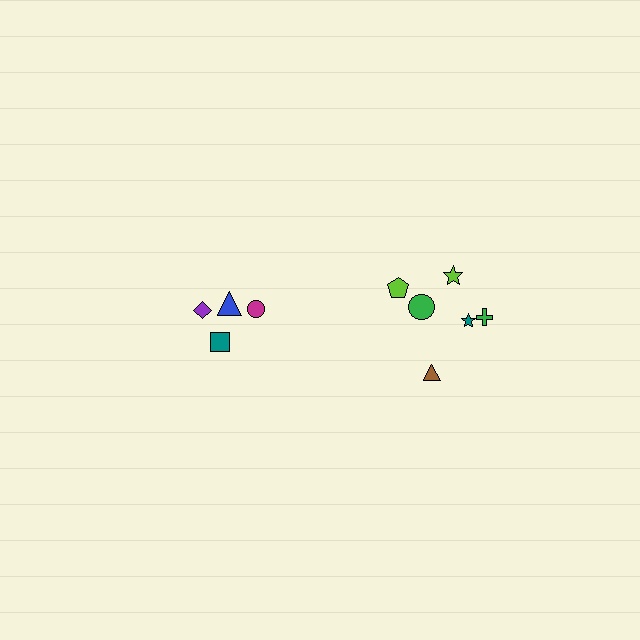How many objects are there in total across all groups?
There are 10 objects.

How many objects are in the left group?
There are 4 objects.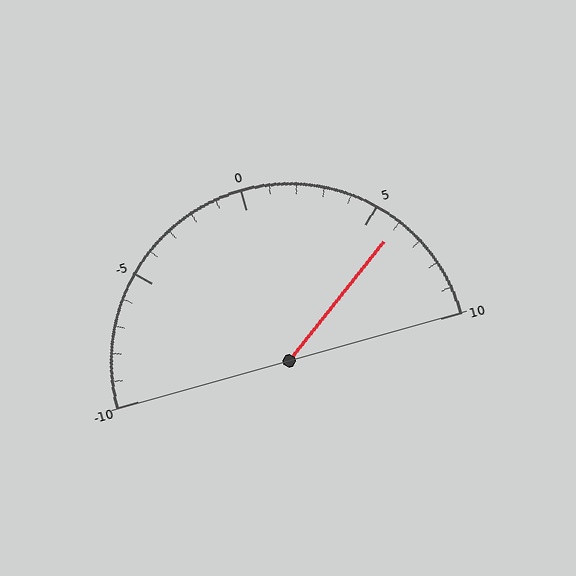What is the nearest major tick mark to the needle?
The nearest major tick mark is 5.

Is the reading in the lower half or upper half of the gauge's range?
The reading is in the upper half of the range (-10 to 10).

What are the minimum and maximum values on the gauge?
The gauge ranges from -10 to 10.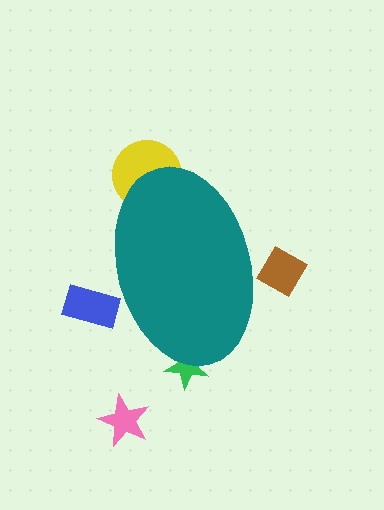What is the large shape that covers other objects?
A teal ellipse.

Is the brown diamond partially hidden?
Yes, the brown diamond is partially hidden behind the teal ellipse.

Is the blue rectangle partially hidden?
Yes, the blue rectangle is partially hidden behind the teal ellipse.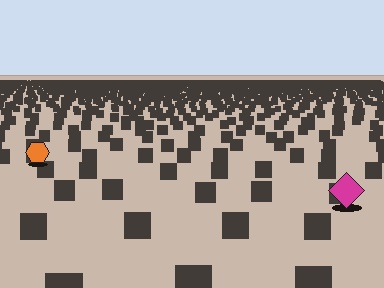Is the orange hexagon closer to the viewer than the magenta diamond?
No. The magenta diamond is closer — you can tell from the texture gradient: the ground texture is coarser near it.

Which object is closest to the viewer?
The magenta diamond is closest. The texture marks near it are larger and more spread out.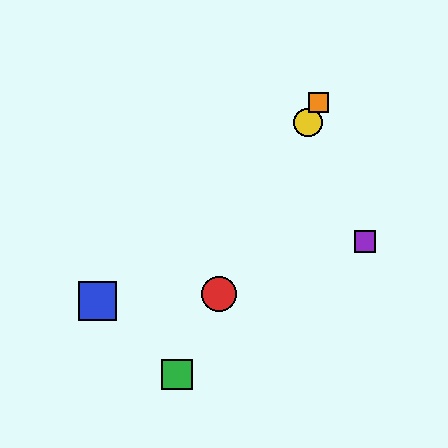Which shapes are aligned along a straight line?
The red circle, the green square, the yellow circle, the orange square are aligned along a straight line.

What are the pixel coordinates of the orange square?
The orange square is at (318, 102).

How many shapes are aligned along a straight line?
4 shapes (the red circle, the green square, the yellow circle, the orange square) are aligned along a straight line.